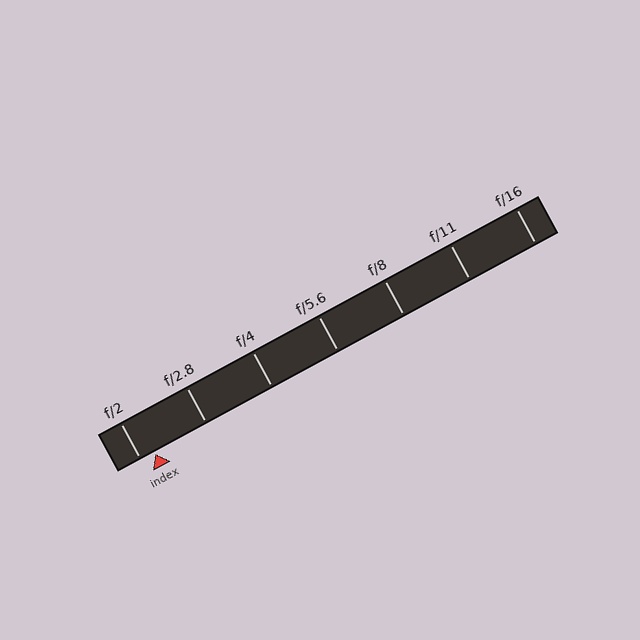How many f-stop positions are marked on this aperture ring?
There are 7 f-stop positions marked.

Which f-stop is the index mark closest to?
The index mark is closest to f/2.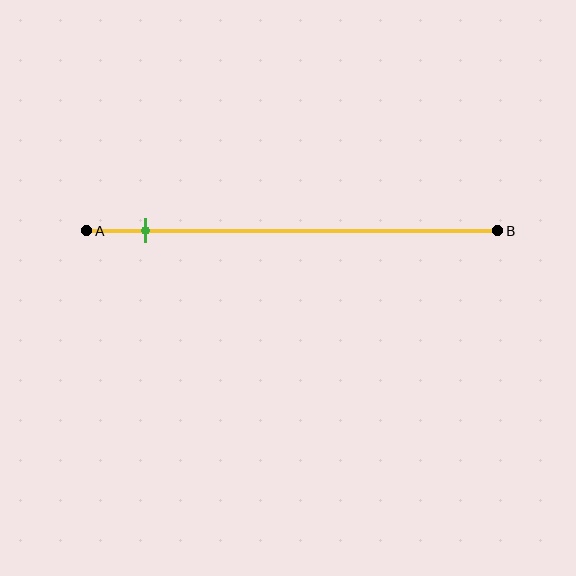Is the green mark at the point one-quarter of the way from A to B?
No, the mark is at about 15% from A, not at the 25% one-quarter point.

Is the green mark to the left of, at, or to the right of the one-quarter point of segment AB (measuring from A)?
The green mark is to the left of the one-quarter point of segment AB.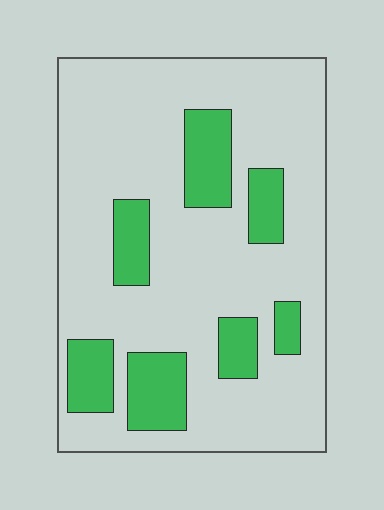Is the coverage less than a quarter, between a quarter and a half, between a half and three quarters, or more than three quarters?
Less than a quarter.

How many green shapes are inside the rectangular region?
7.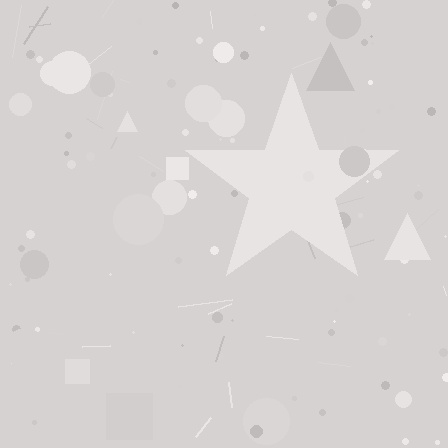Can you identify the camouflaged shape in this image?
The camouflaged shape is a star.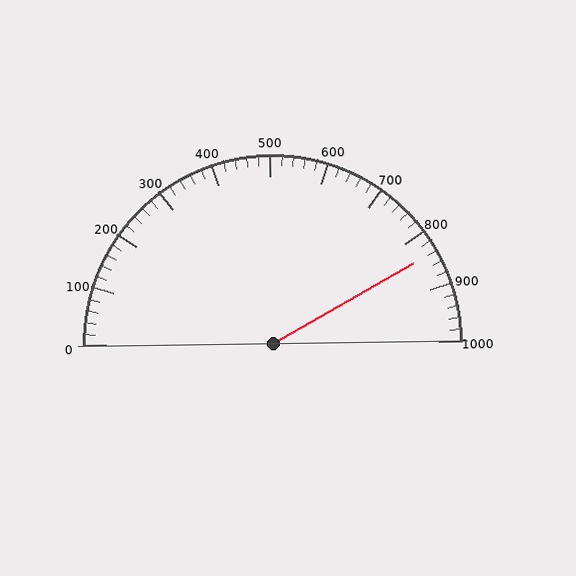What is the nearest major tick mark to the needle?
The nearest major tick mark is 800.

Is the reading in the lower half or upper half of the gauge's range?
The reading is in the upper half of the range (0 to 1000).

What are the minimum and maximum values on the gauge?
The gauge ranges from 0 to 1000.